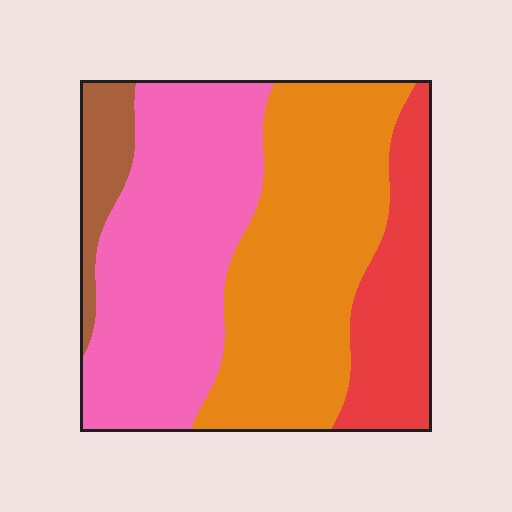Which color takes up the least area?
Brown, at roughly 5%.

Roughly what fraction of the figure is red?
Red covers about 15% of the figure.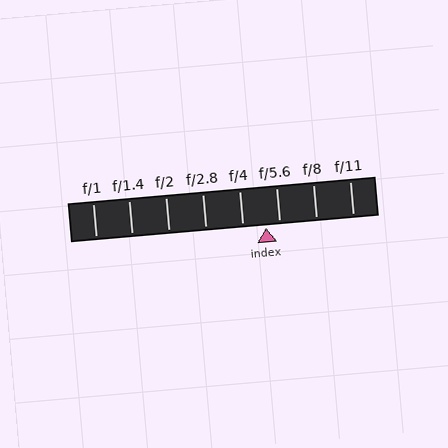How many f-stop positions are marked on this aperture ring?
There are 8 f-stop positions marked.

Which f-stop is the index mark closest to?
The index mark is closest to f/5.6.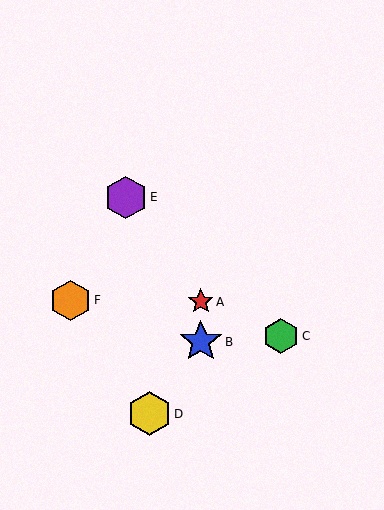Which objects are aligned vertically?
Objects A, B are aligned vertically.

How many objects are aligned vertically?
2 objects (A, B) are aligned vertically.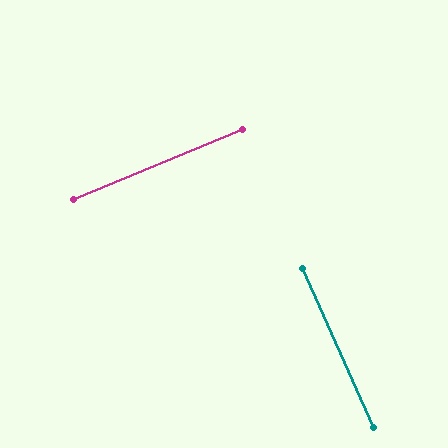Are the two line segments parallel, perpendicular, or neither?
Perpendicular — they meet at approximately 88°.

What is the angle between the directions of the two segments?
Approximately 88 degrees.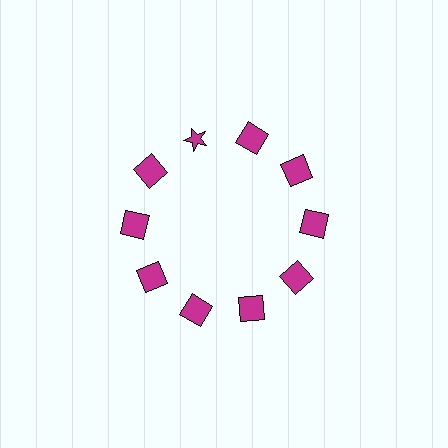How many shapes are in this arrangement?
There are 10 shapes arranged in a ring pattern.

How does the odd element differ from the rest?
It has a different shape: star instead of square.